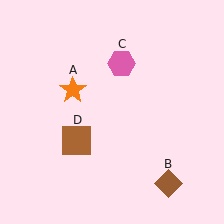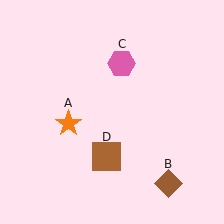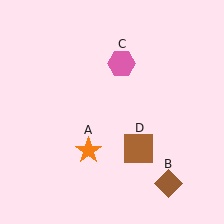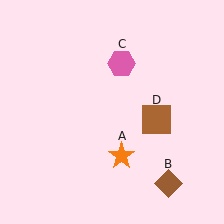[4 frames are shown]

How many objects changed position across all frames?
2 objects changed position: orange star (object A), brown square (object D).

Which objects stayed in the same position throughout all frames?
Brown diamond (object B) and pink hexagon (object C) remained stationary.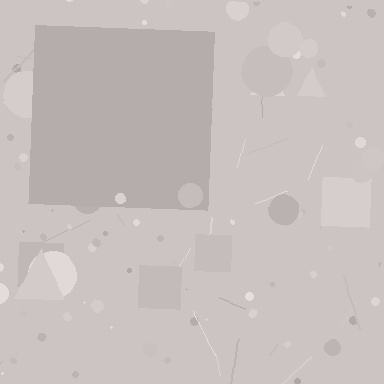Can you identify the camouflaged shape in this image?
The camouflaged shape is a square.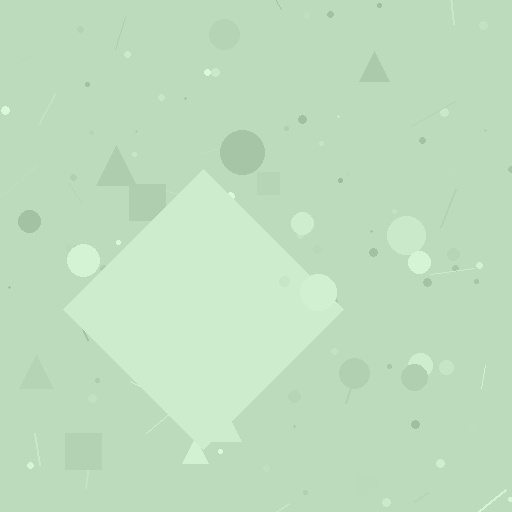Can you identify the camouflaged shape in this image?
The camouflaged shape is a diamond.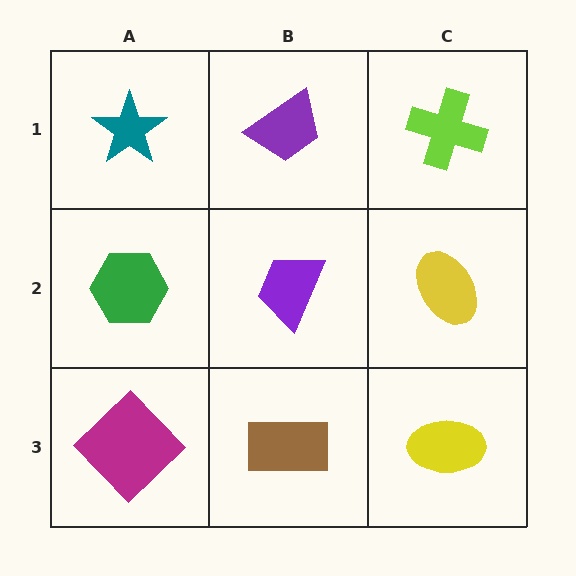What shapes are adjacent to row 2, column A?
A teal star (row 1, column A), a magenta diamond (row 3, column A), a purple trapezoid (row 2, column B).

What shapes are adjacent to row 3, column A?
A green hexagon (row 2, column A), a brown rectangle (row 3, column B).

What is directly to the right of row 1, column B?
A lime cross.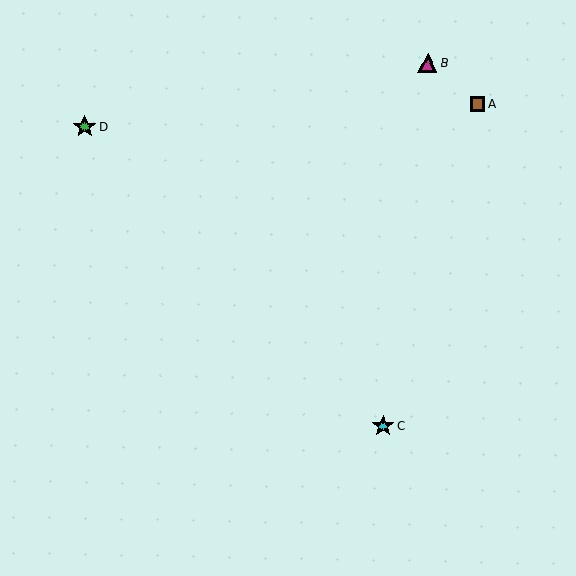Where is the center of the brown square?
The center of the brown square is at (477, 104).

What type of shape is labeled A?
Shape A is a brown square.